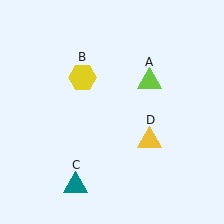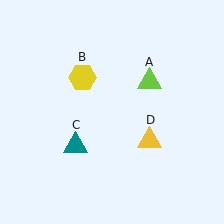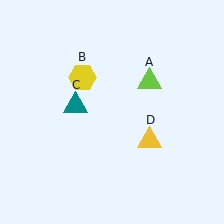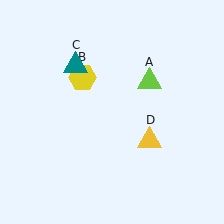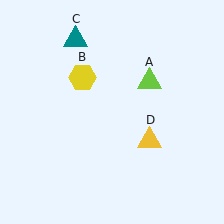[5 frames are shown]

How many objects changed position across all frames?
1 object changed position: teal triangle (object C).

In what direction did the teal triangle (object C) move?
The teal triangle (object C) moved up.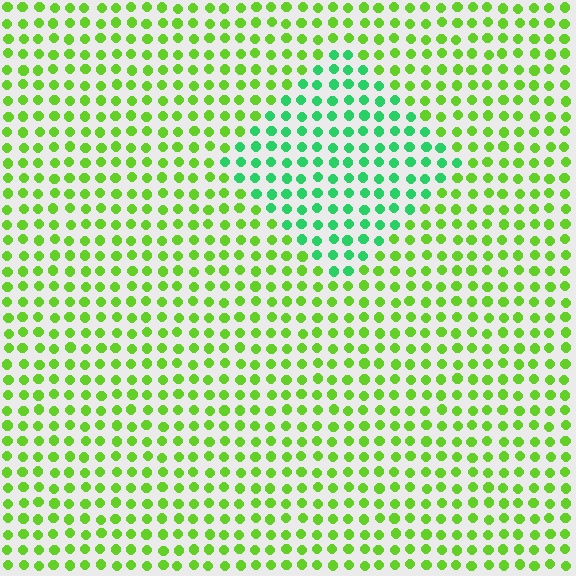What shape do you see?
I see a diamond.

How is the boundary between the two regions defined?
The boundary is defined purely by a slight shift in hue (about 43 degrees). Spacing, size, and orientation are identical on both sides.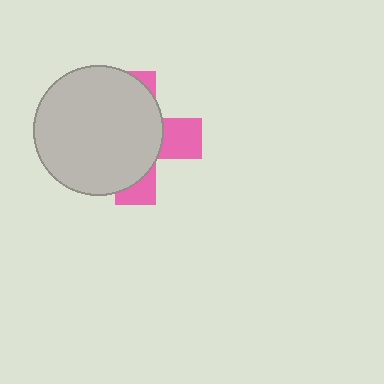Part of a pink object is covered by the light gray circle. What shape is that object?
It is a cross.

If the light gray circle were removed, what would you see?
You would see the complete pink cross.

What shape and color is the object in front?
The object in front is a light gray circle.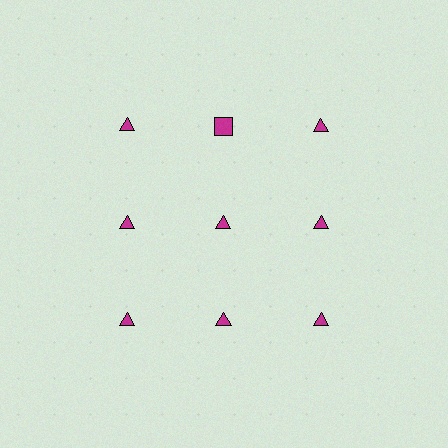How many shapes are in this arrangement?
There are 9 shapes arranged in a grid pattern.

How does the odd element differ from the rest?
It has a different shape: square instead of triangle.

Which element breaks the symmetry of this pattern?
The magenta square in the top row, second from left column breaks the symmetry. All other shapes are magenta triangles.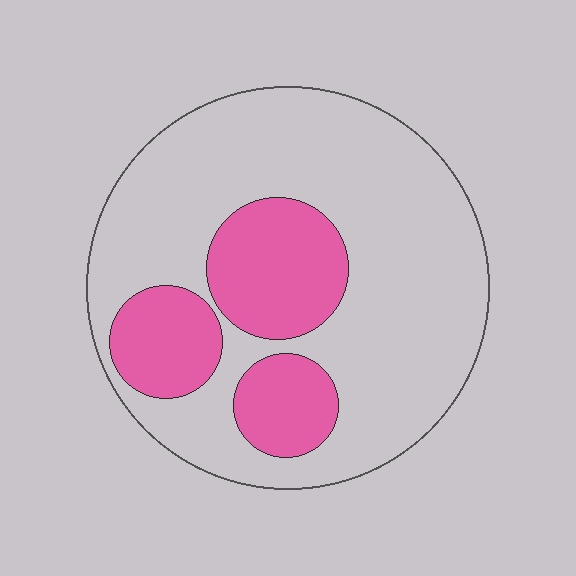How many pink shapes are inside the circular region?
3.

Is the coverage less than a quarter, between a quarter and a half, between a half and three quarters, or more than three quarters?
Between a quarter and a half.